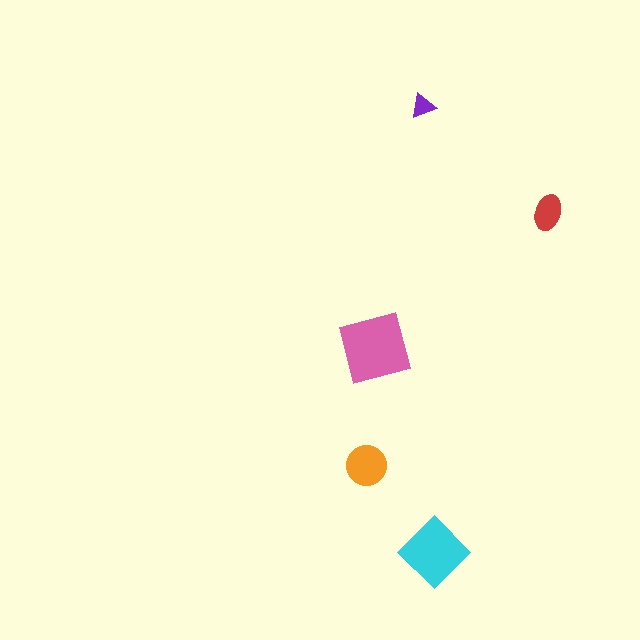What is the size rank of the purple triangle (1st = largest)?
5th.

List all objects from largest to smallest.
The pink square, the cyan diamond, the orange circle, the red ellipse, the purple triangle.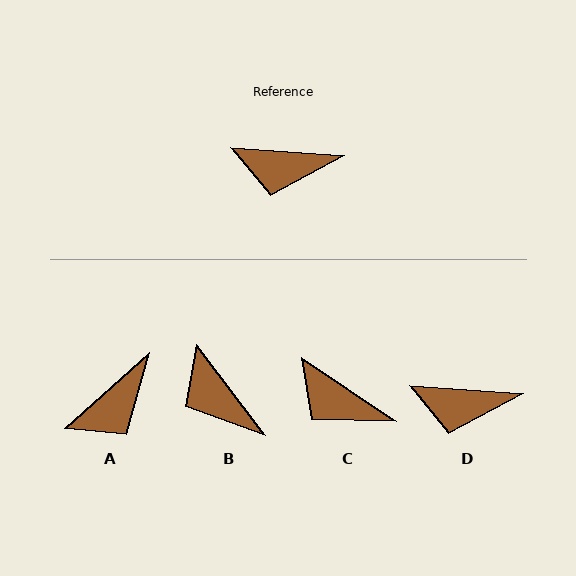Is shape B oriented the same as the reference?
No, it is off by about 49 degrees.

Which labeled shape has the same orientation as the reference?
D.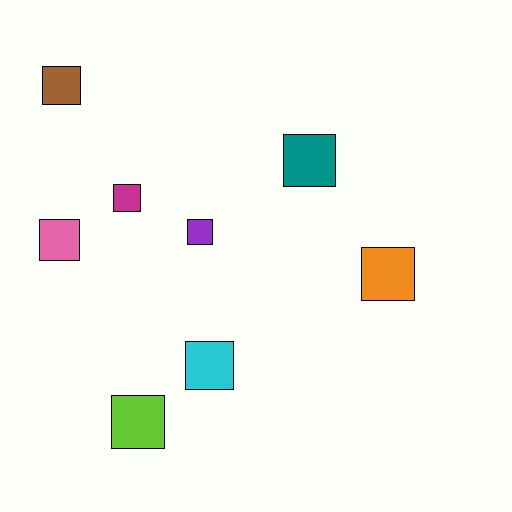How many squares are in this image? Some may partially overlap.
There are 8 squares.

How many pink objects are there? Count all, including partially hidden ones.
There is 1 pink object.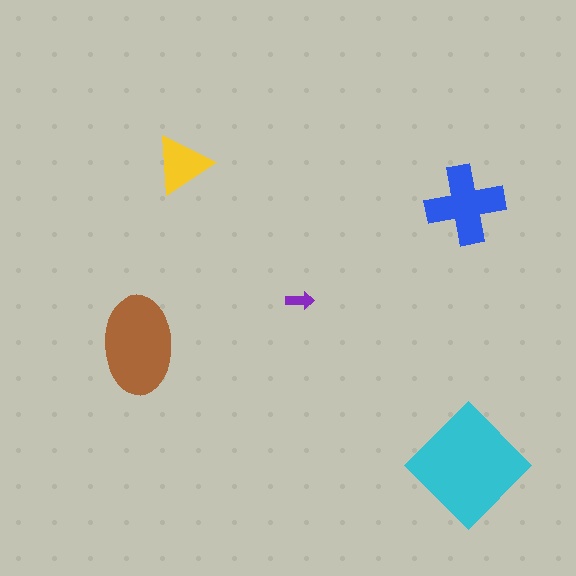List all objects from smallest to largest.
The purple arrow, the yellow triangle, the blue cross, the brown ellipse, the cyan diamond.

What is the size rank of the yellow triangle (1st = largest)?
4th.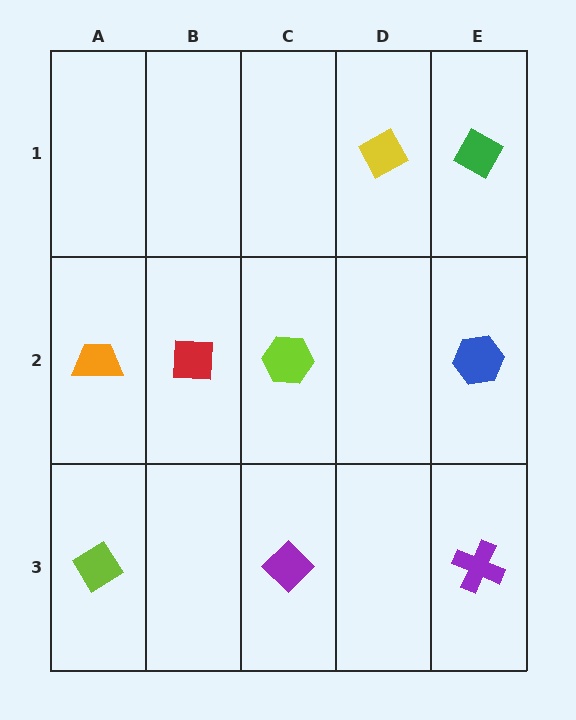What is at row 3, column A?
A lime diamond.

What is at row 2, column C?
A lime hexagon.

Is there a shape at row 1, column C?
No, that cell is empty.